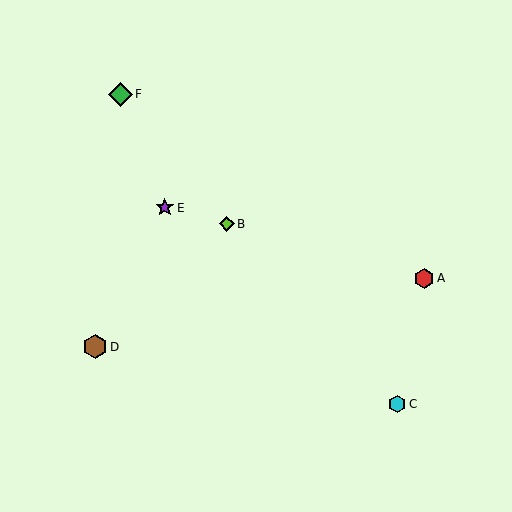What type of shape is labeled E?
Shape E is a purple star.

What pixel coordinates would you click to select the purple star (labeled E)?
Click at (165, 208) to select the purple star E.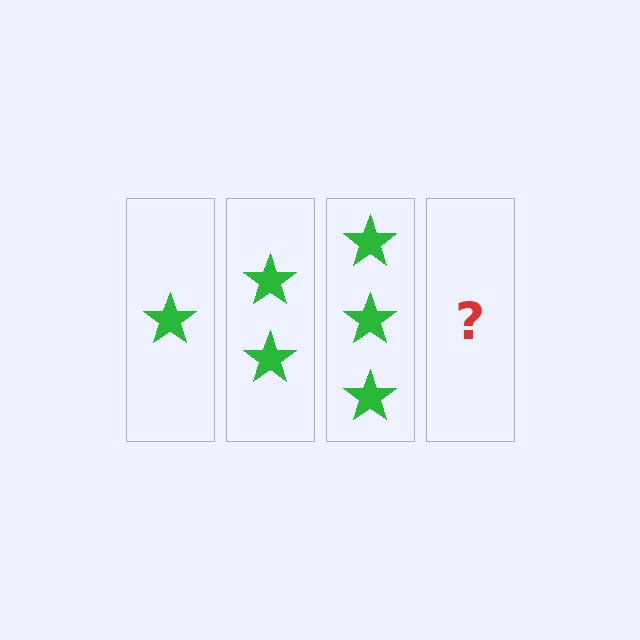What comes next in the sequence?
The next element should be 4 stars.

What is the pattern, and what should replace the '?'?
The pattern is that each step adds one more star. The '?' should be 4 stars.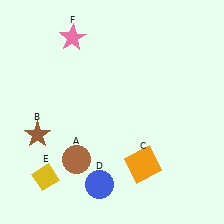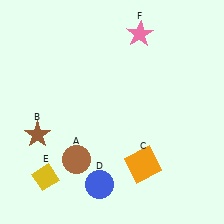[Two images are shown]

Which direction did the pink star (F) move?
The pink star (F) moved right.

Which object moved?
The pink star (F) moved right.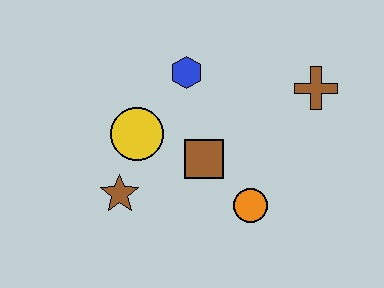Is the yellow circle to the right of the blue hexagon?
No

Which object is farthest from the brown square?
The brown cross is farthest from the brown square.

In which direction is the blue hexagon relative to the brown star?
The blue hexagon is above the brown star.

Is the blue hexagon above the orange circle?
Yes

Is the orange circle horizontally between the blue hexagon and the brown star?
No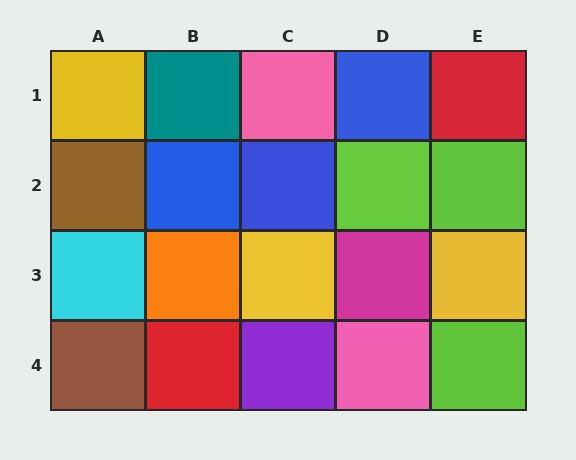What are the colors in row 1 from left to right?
Yellow, teal, pink, blue, red.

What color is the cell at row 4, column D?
Pink.